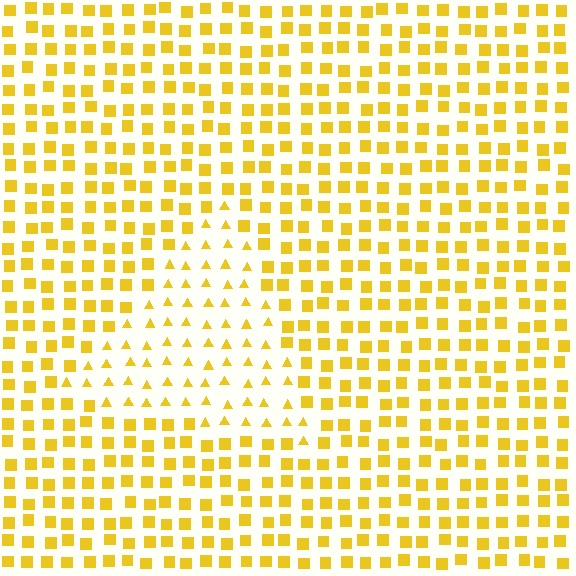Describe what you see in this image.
The image is filled with small yellow elements arranged in a uniform grid. A triangle-shaped region contains triangles, while the surrounding area contains squares. The boundary is defined purely by the change in element shape.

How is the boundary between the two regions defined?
The boundary is defined by a change in element shape: triangles inside vs. squares outside. All elements share the same color and spacing.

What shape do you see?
I see a triangle.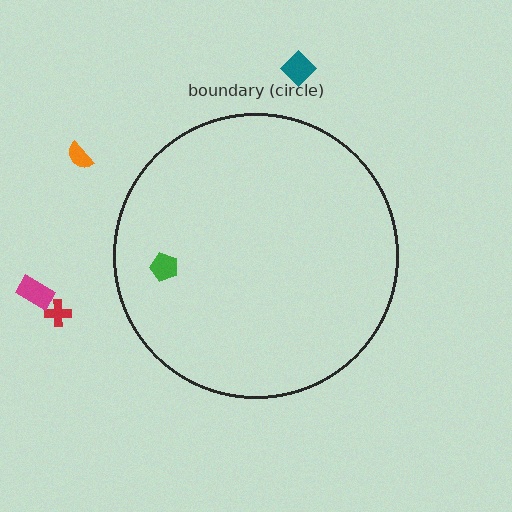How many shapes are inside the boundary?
1 inside, 4 outside.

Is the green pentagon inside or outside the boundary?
Inside.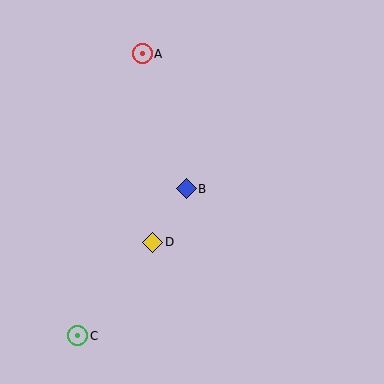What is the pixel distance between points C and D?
The distance between C and D is 120 pixels.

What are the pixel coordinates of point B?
Point B is at (186, 189).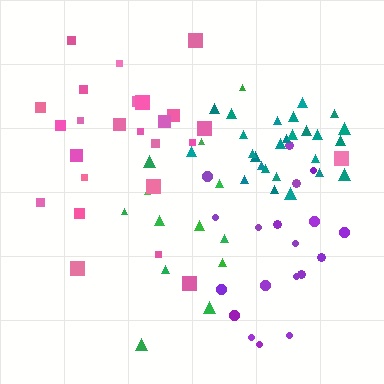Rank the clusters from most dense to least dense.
teal, purple, green, pink.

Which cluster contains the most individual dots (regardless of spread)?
Teal (26).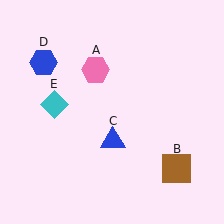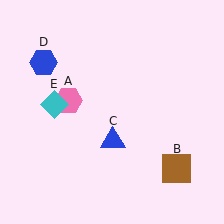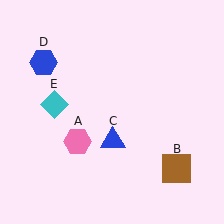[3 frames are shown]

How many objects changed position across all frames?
1 object changed position: pink hexagon (object A).